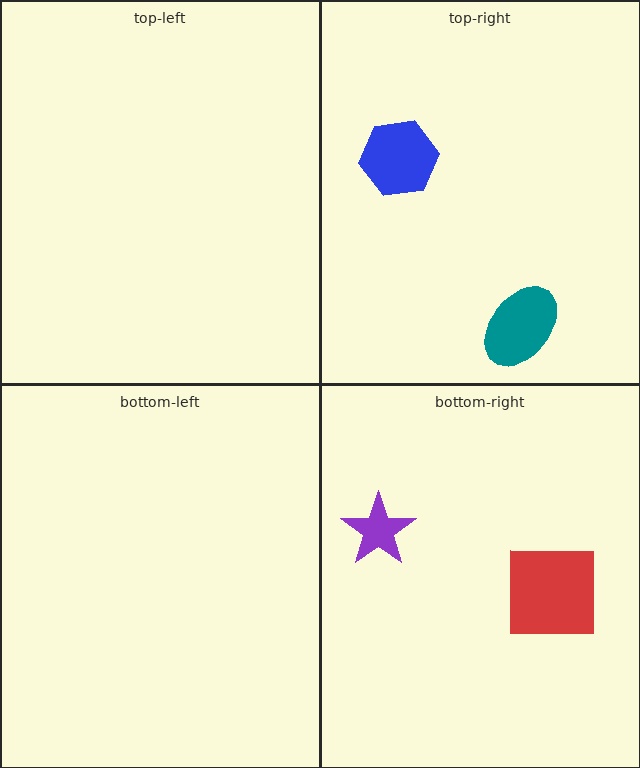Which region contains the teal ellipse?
The top-right region.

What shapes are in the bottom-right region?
The purple star, the red square.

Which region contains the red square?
The bottom-right region.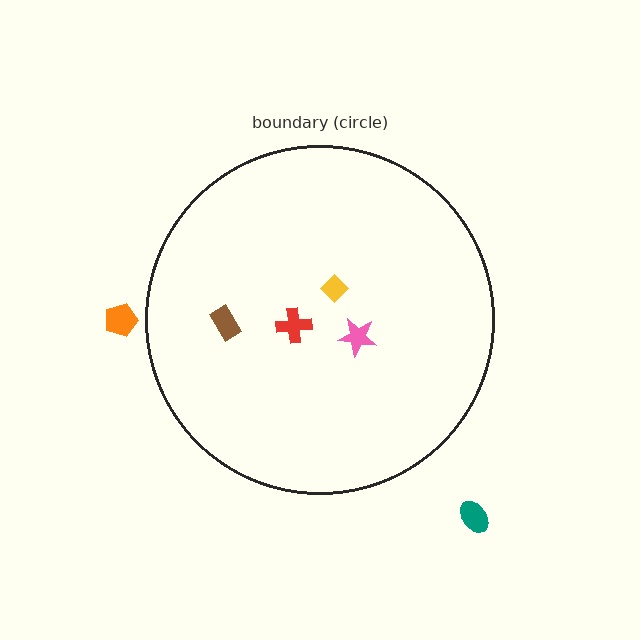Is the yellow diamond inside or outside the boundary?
Inside.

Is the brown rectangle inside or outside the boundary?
Inside.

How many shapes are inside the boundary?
4 inside, 2 outside.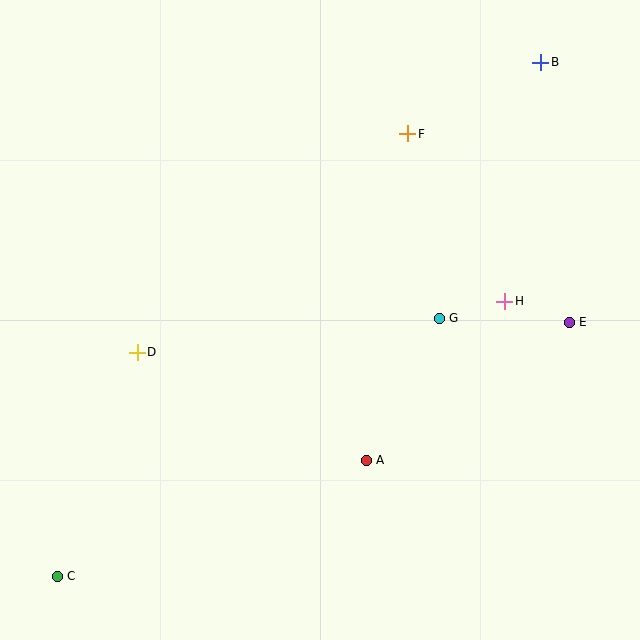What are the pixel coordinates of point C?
Point C is at (57, 576).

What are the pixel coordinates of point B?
Point B is at (541, 62).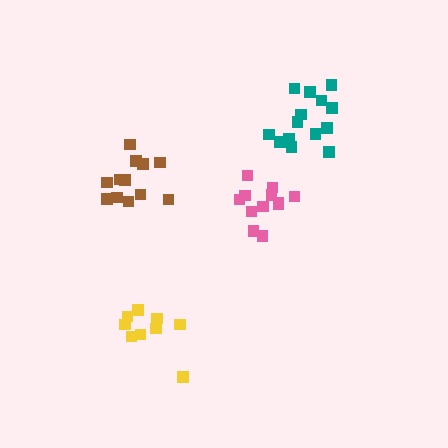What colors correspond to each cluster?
The clusters are colored: pink, teal, brown, yellow.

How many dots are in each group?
Group 1: 12 dots, Group 2: 14 dots, Group 3: 12 dots, Group 4: 9 dots (47 total).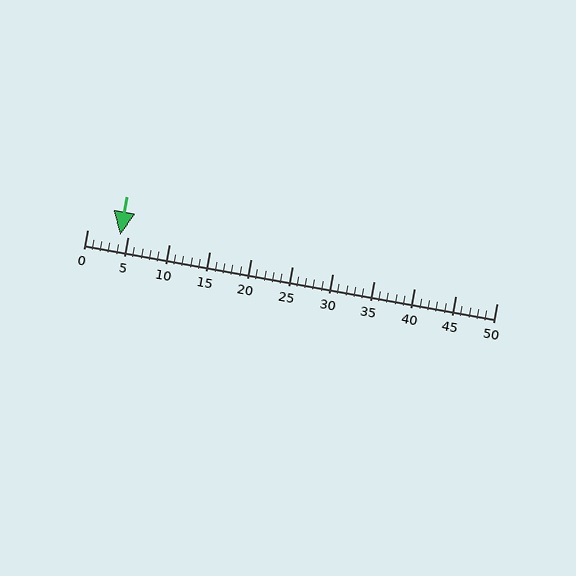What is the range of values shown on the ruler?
The ruler shows values from 0 to 50.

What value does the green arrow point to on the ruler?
The green arrow points to approximately 4.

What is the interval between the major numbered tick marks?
The major tick marks are spaced 5 units apart.